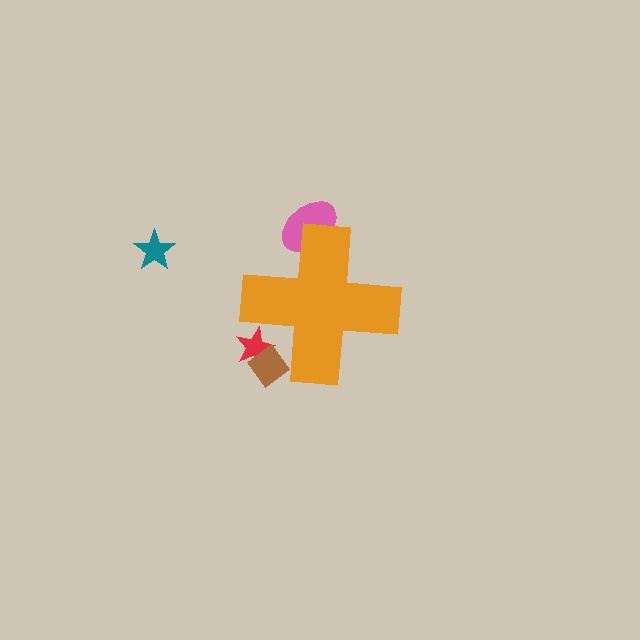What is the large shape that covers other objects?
An orange cross.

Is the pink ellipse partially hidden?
Yes, the pink ellipse is partially hidden behind the orange cross.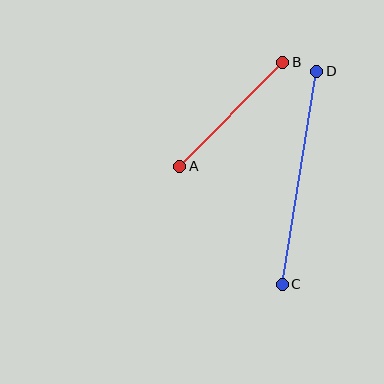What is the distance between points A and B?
The distance is approximately 146 pixels.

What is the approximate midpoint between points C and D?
The midpoint is at approximately (300, 178) pixels.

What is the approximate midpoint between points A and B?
The midpoint is at approximately (231, 114) pixels.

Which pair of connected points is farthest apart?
Points C and D are farthest apart.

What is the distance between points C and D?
The distance is approximately 216 pixels.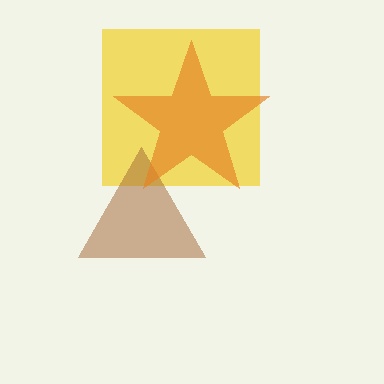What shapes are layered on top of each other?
The layered shapes are: a yellow square, a brown triangle, an orange star.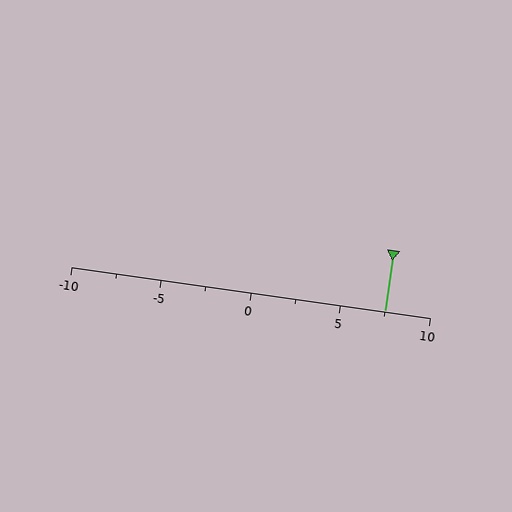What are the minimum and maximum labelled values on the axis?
The axis runs from -10 to 10.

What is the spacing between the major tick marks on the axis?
The major ticks are spaced 5 apart.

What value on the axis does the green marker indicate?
The marker indicates approximately 7.5.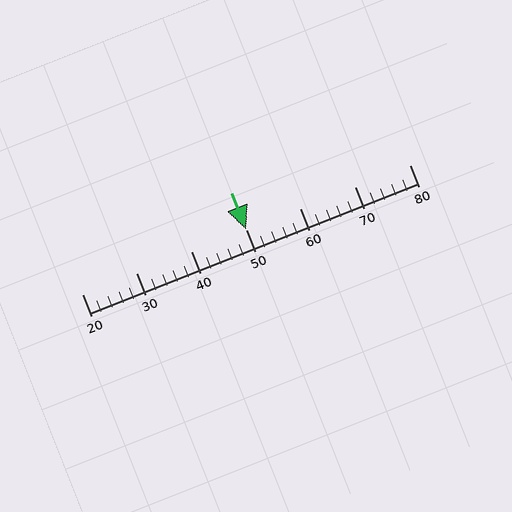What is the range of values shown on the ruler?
The ruler shows values from 20 to 80.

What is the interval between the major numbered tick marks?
The major tick marks are spaced 10 units apart.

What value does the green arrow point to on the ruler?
The green arrow points to approximately 50.